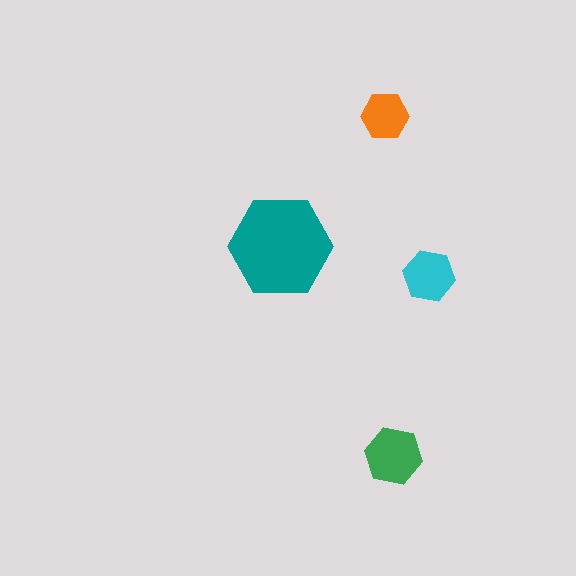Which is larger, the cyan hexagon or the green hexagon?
The green one.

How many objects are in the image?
There are 4 objects in the image.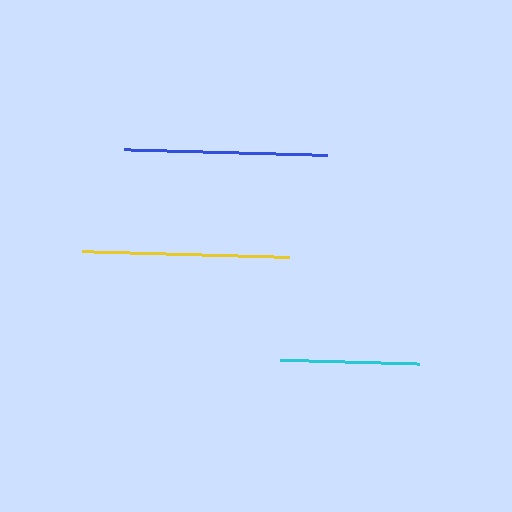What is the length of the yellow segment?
The yellow segment is approximately 206 pixels long.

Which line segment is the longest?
The yellow line is the longest at approximately 206 pixels.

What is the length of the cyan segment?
The cyan segment is approximately 139 pixels long.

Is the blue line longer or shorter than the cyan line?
The blue line is longer than the cyan line.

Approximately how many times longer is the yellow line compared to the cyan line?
The yellow line is approximately 1.5 times the length of the cyan line.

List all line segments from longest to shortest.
From longest to shortest: yellow, blue, cyan.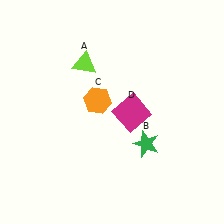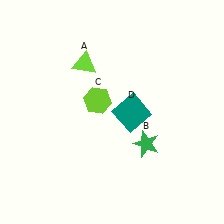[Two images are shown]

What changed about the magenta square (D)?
In Image 1, D is magenta. In Image 2, it changed to teal.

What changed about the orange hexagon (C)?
In Image 1, C is orange. In Image 2, it changed to lime.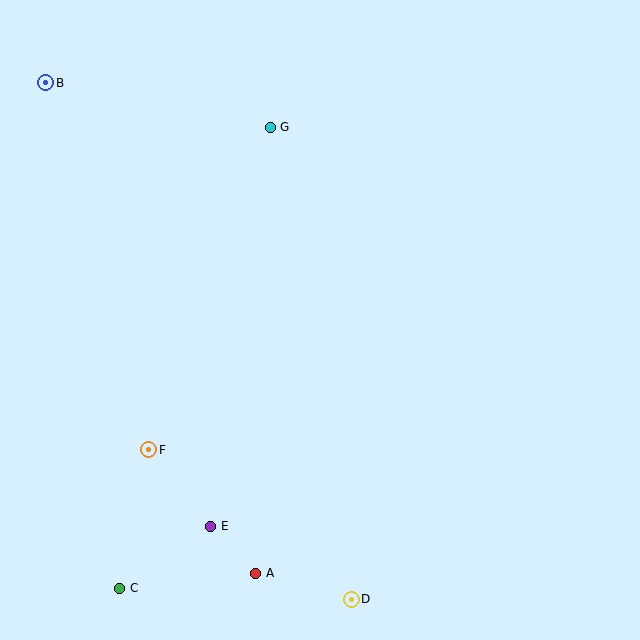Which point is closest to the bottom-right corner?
Point D is closest to the bottom-right corner.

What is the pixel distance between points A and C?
The distance between A and C is 137 pixels.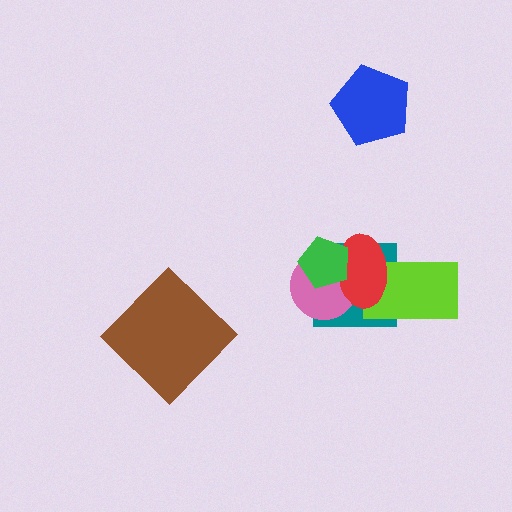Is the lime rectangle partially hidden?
Yes, it is partially covered by another shape.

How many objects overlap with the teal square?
4 objects overlap with the teal square.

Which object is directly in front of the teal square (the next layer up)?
The lime rectangle is directly in front of the teal square.